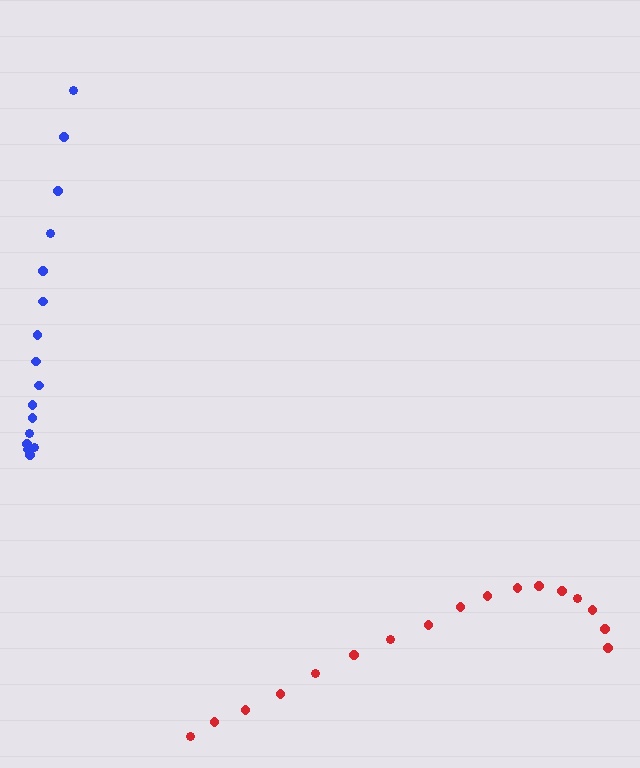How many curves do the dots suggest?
There are 2 distinct paths.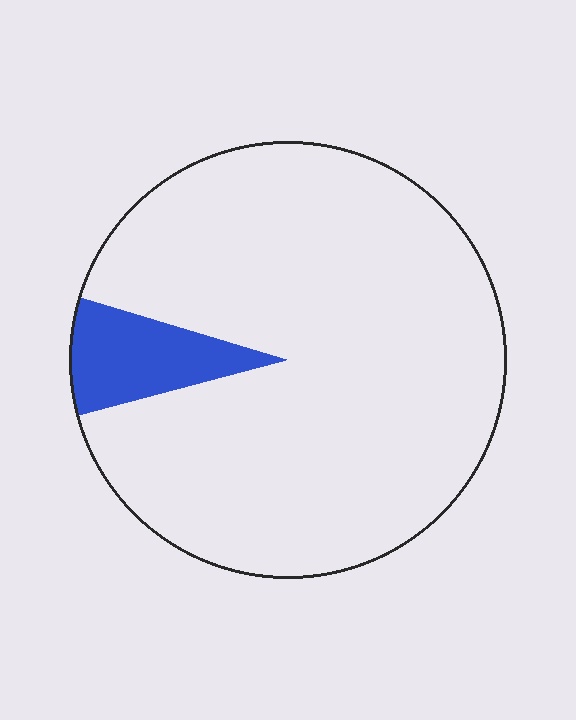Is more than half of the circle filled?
No.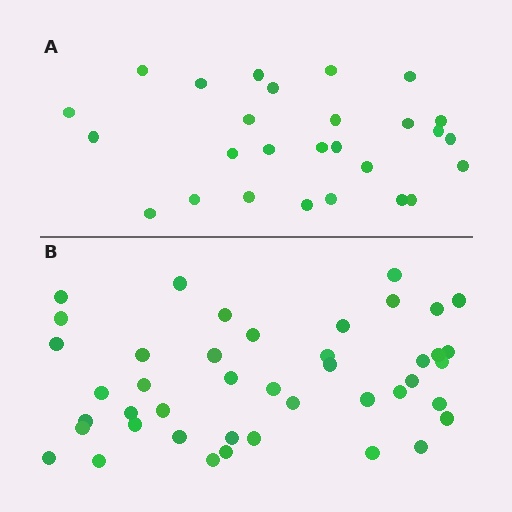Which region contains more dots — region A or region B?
Region B (the bottom region) has more dots.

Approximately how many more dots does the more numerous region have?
Region B has approximately 15 more dots than region A.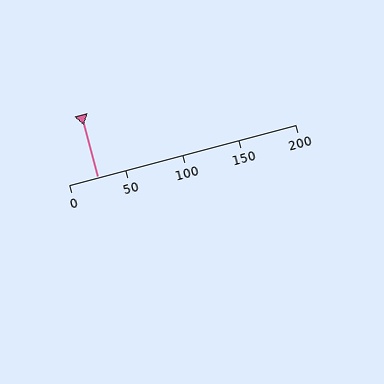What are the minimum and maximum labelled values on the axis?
The axis runs from 0 to 200.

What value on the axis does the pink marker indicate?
The marker indicates approximately 25.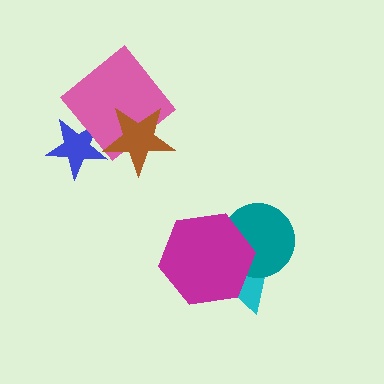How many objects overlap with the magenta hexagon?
2 objects overlap with the magenta hexagon.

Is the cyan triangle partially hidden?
Yes, it is partially covered by another shape.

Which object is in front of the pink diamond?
The brown star is in front of the pink diamond.